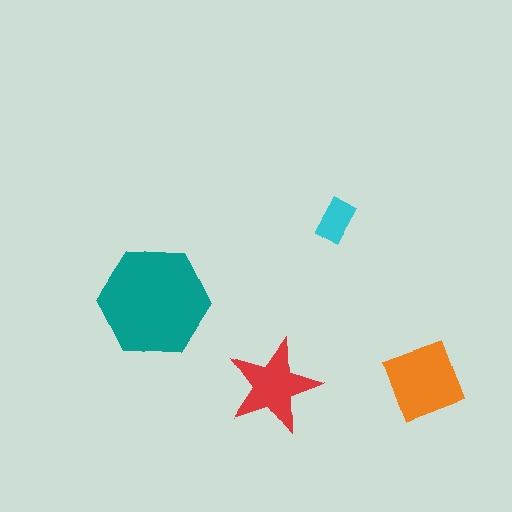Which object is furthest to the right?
The orange square is rightmost.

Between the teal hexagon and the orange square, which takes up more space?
The teal hexagon.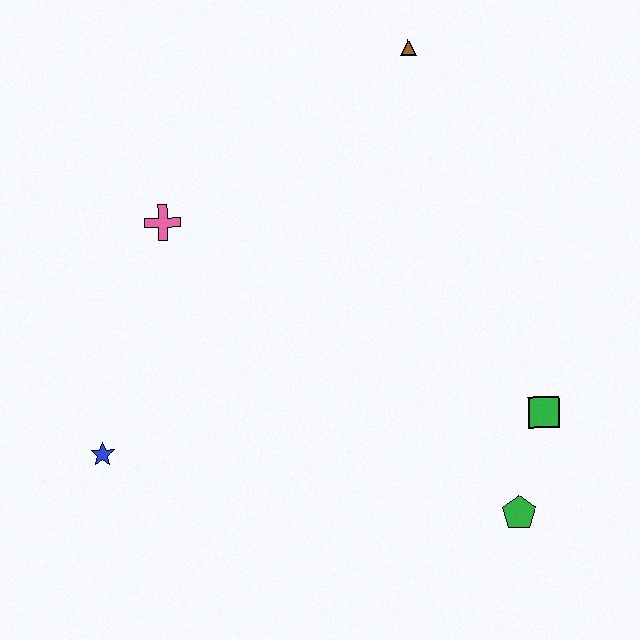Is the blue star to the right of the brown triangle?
No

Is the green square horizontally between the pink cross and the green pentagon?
No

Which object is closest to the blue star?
The pink cross is closest to the blue star.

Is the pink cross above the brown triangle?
No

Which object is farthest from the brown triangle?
The blue star is farthest from the brown triangle.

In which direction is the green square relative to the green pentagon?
The green square is above the green pentagon.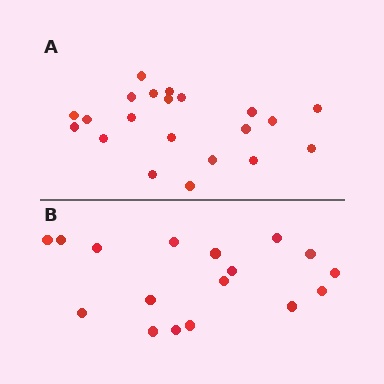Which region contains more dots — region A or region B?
Region A (the top region) has more dots.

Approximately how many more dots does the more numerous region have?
Region A has about 4 more dots than region B.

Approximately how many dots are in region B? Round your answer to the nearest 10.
About 20 dots. (The exact count is 17, which rounds to 20.)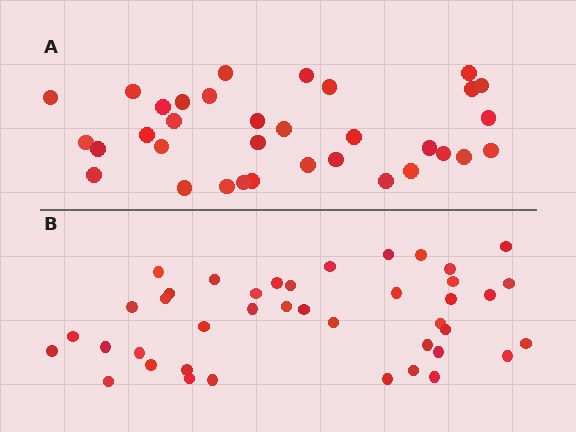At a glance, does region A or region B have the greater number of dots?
Region B (the bottom region) has more dots.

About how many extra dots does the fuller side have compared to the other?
Region B has roughly 8 or so more dots than region A.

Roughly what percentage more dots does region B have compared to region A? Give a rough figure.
About 20% more.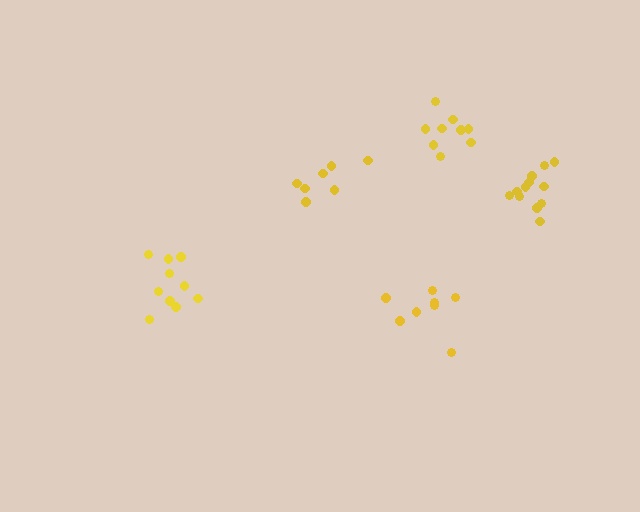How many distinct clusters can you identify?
There are 5 distinct clusters.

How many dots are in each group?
Group 1: 10 dots, Group 2: 7 dots, Group 3: 8 dots, Group 4: 9 dots, Group 5: 12 dots (46 total).